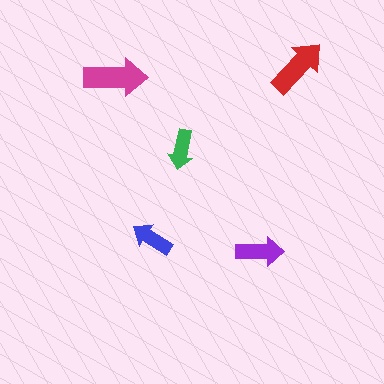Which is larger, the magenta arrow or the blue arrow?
The magenta one.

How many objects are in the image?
There are 5 objects in the image.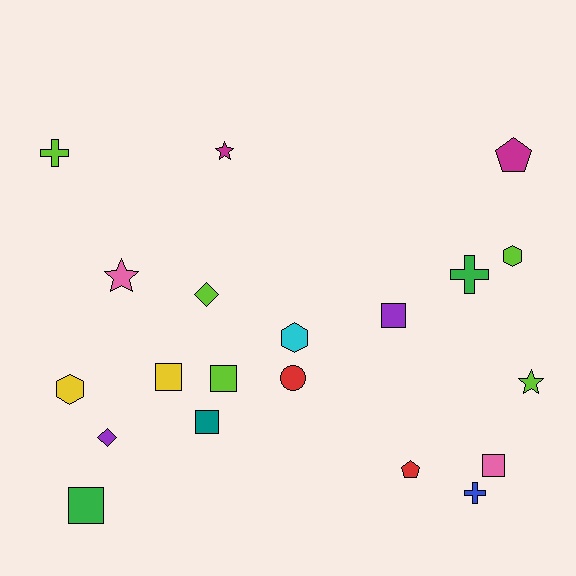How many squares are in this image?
There are 6 squares.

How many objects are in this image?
There are 20 objects.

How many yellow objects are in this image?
There are 2 yellow objects.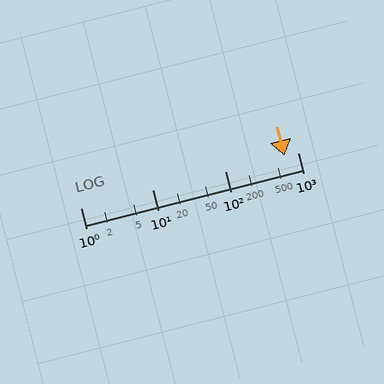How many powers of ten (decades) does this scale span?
The scale spans 3 decades, from 1 to 1000.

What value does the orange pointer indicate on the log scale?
The pointer indicates approximately 650.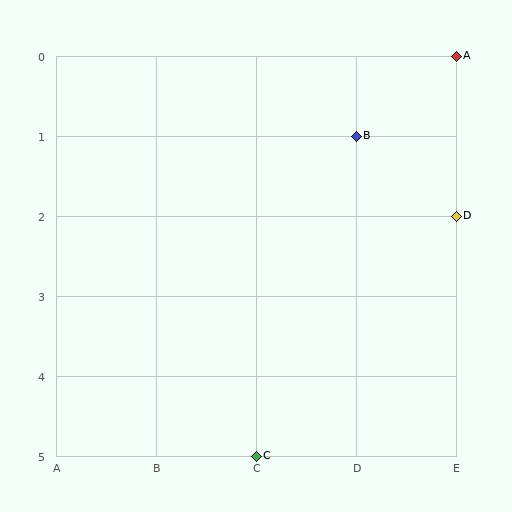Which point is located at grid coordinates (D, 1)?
Point B is at (D, 1).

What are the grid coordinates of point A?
Point A is at grid coordinates (E, 0).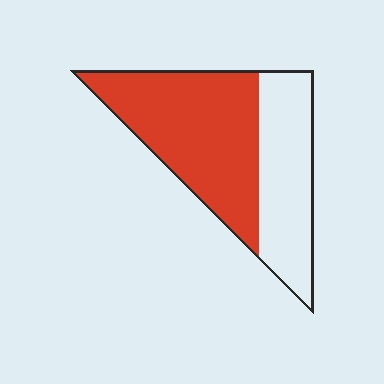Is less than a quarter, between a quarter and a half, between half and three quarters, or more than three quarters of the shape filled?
Between half and three quarters.